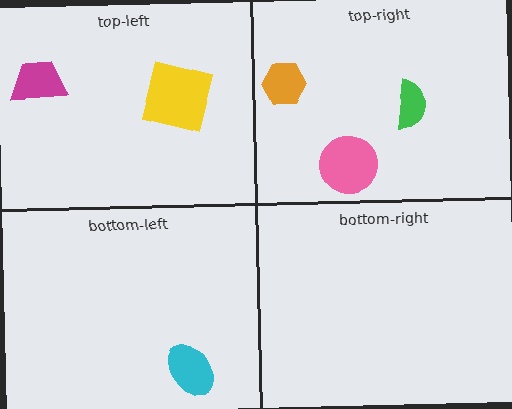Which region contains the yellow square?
The top-left region.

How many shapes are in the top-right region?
3.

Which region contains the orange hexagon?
The top-right region.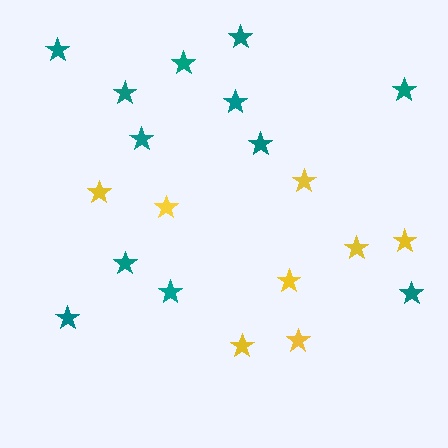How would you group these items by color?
There are 2 groups: one group of yellow stars (8) and one group of teal stars (12).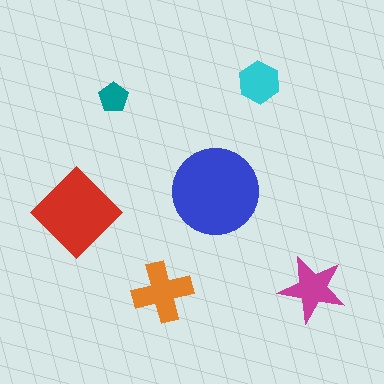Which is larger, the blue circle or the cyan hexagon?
The blue circle.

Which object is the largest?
The blue circle.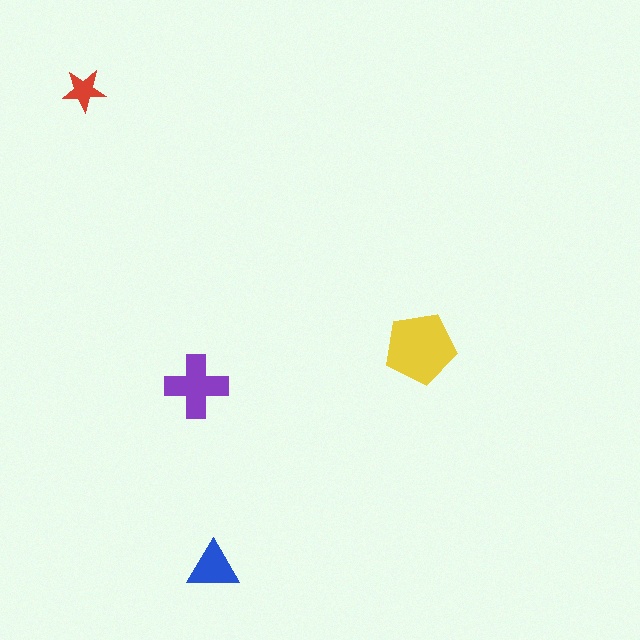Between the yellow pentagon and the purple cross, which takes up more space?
The yellow pentagon.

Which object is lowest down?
The blue triangle is bottommost.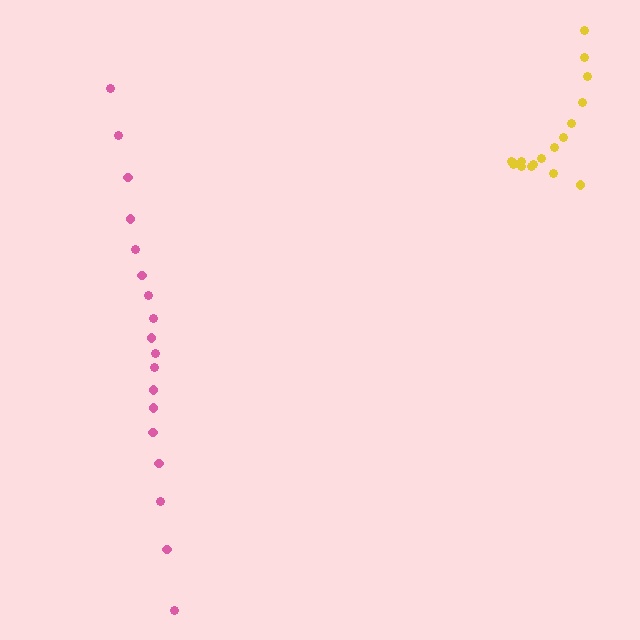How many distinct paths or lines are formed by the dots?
There are 2 distinct paths.